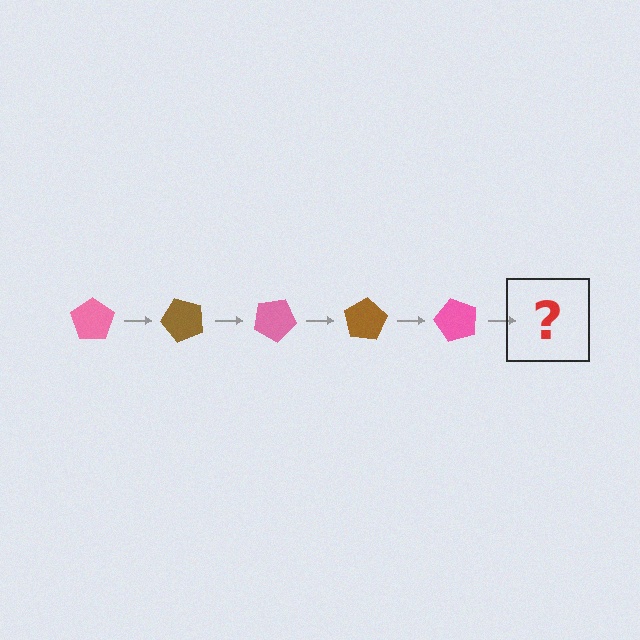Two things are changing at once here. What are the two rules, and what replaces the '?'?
The two rules are that it rotates 50 degrees each step and the color cycles through pink and brown. The '?' should be a brown pentagon, rotated 250 degrees from the start.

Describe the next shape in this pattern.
It should be a brown pentagon, rotated 250 degrees from the start.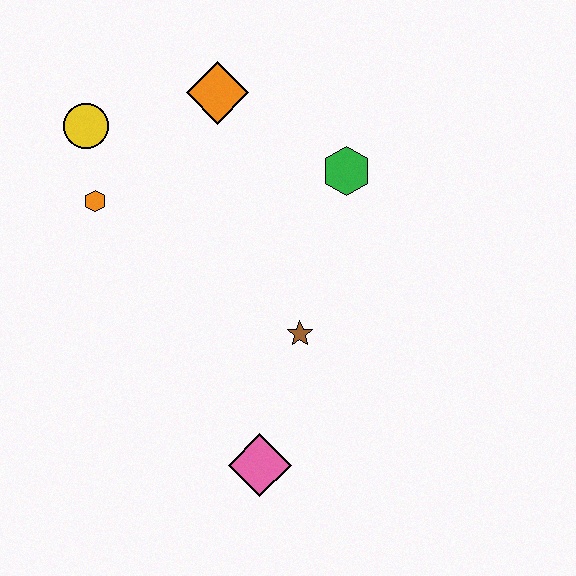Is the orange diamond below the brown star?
No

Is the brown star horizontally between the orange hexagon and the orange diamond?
No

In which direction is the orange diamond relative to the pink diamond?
The orange diamond is above the pink diamond.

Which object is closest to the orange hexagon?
The yellow circle is closest to the orange hexagon.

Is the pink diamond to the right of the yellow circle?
Yes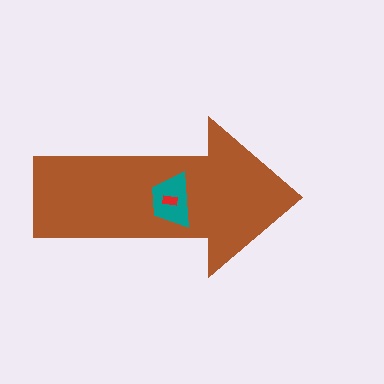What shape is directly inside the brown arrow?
The teal trapezoid.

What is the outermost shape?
The brown arrow.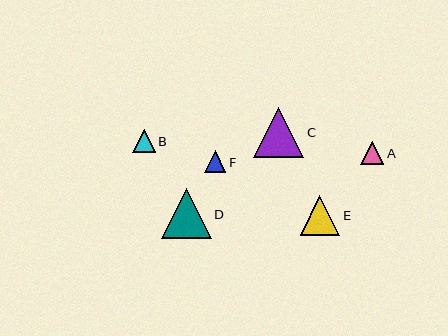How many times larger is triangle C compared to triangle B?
Triangle C is approximately 2.2 times the size of triangle B.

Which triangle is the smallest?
Triangle F is the smallest with a size of approximately 22 pixels.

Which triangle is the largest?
Triangle C is the largest with a size of approximately 50 pixels.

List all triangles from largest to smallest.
From largest to smallest: C, D, E, A, B, F.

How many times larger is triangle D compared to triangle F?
Triangle D is approximately 2.3 times the size of triangle F.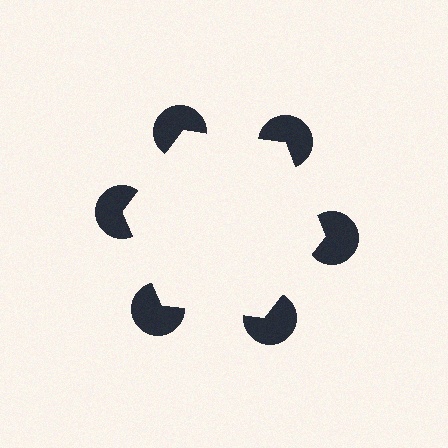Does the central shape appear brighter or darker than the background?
It typically appears slightly brighter than the background, even though no actual brightness change is drawn.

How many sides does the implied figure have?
6 sides.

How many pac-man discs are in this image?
There are 6 — one at each vertex of the illusory hexagon.